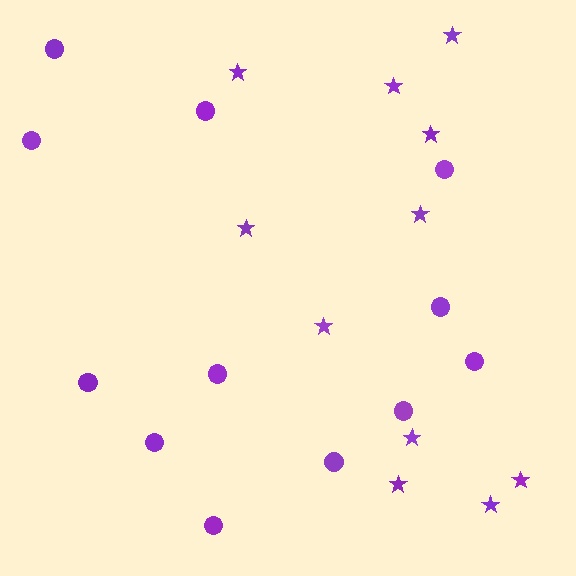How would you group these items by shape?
There are 2 groups: one group of circles (12) and one group of stars (11).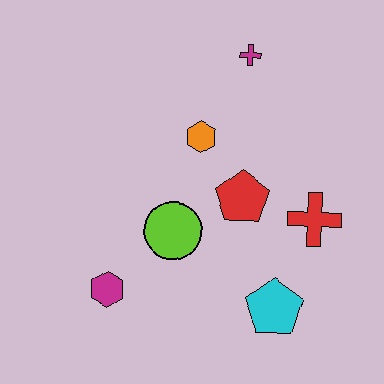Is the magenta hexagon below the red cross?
Yes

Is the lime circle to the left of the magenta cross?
Yes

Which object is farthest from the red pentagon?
The magenta hexagon is farthest from the red pentagon.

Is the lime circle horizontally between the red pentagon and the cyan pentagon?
No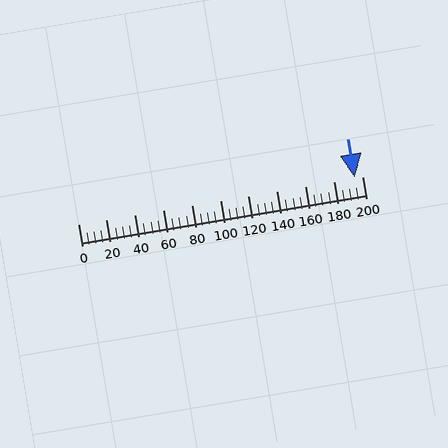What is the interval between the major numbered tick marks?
The major tick marks are spaced 20 units apart.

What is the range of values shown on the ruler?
The ruler shows values from 0 to 200.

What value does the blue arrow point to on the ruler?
The blue arrow points to approximately 195.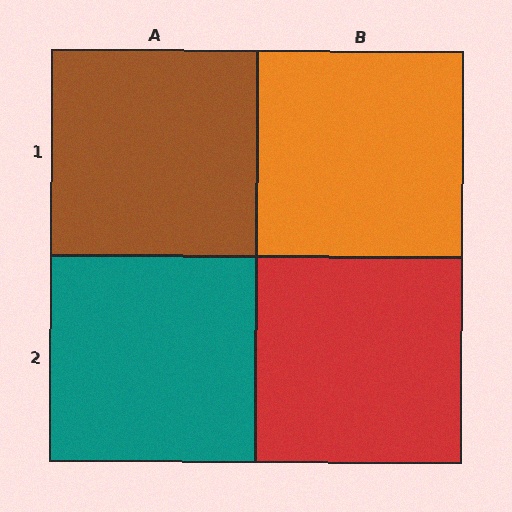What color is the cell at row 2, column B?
Red.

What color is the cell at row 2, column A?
Teal.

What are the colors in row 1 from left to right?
Brown, orange.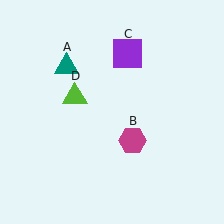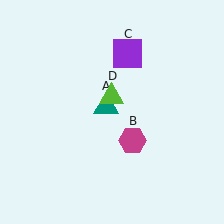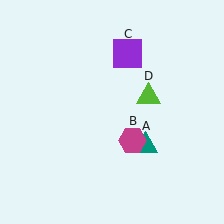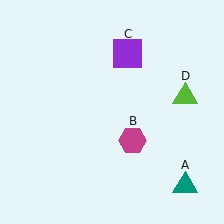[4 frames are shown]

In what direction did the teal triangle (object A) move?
The teal triangle (object A) moved down and to the right.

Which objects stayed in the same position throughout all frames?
Magenta hexagon (object B) and purple square (object C) remained stationary.